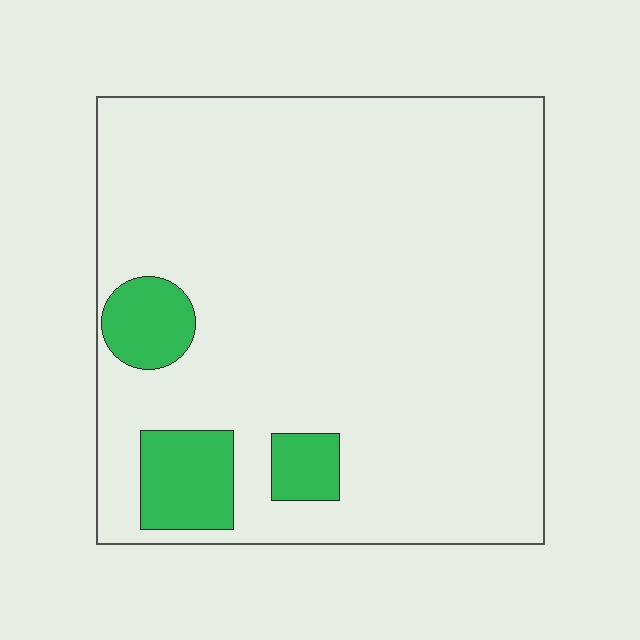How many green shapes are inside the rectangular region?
3.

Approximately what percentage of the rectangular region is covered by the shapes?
Approximately 10%.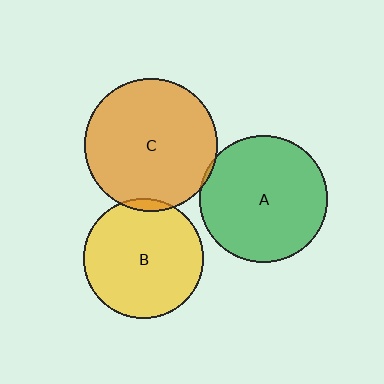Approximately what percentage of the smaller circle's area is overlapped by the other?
Approximately 5%.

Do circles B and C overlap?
Yes.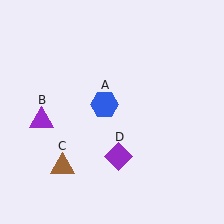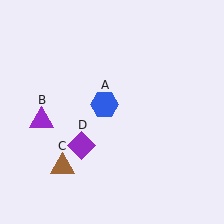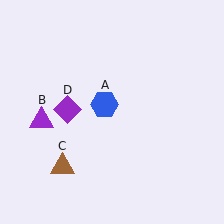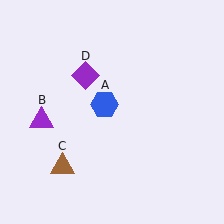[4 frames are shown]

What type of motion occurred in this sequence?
The purple diamond (object D) rotated clockwise around the center of the scene.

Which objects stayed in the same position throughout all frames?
Blue hexagon (object A) and purple triangle (object B) and brown triangle (object C) remained stationary.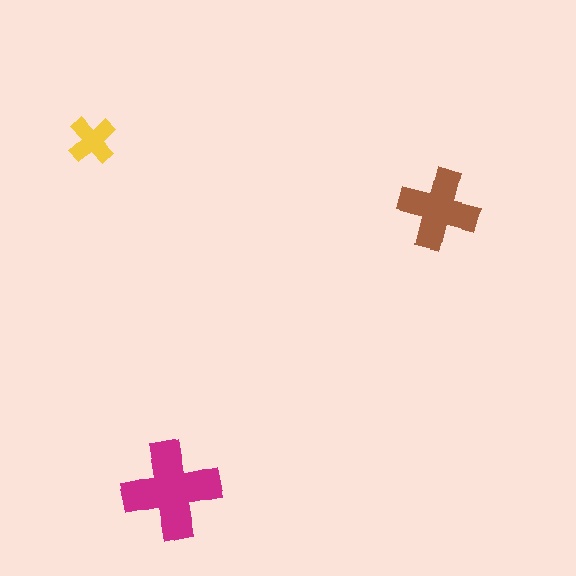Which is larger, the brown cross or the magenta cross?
The magenta one.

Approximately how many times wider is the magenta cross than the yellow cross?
About 2 times wider.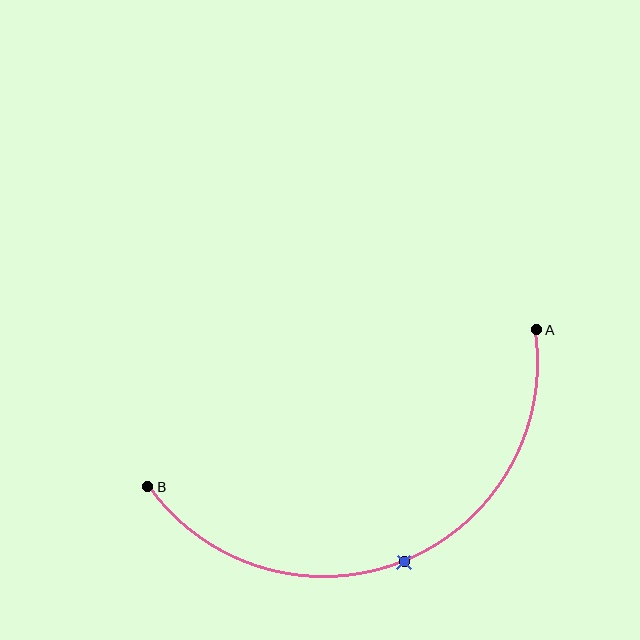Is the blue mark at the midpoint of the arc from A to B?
Yes. The blue mark lies on the arc at equal arc-length from both A and B — it is the arc midpoint.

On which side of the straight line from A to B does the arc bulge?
The arc bulges below the straight line connecting A and B.